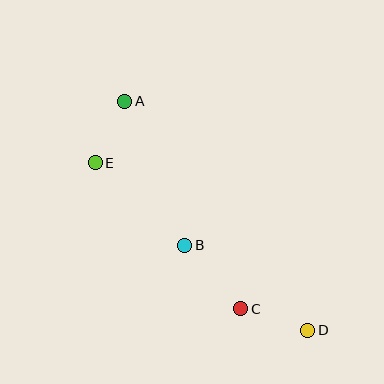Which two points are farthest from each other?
Points A and D are farthest from each other.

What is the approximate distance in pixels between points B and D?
The distance between B and D is approximately 150 pixels.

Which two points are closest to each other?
Points A and E are closest to each other.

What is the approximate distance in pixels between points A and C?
The distance between A and C is approximately 238 pixels.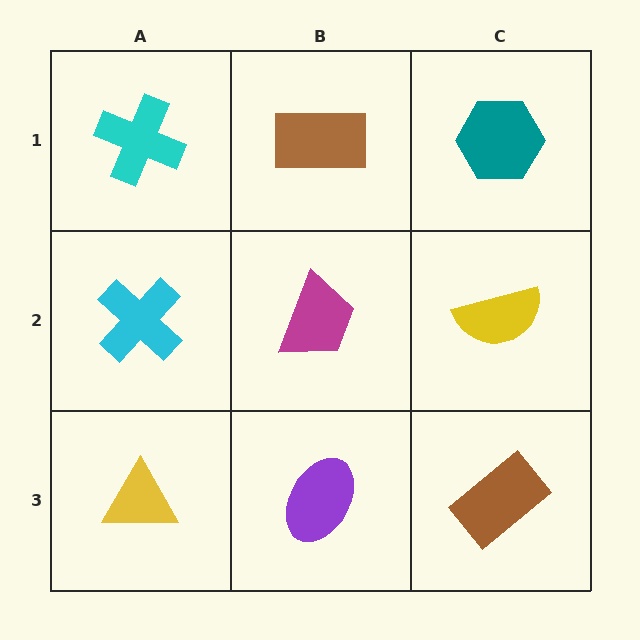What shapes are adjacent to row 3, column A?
A cyan cross (row 2, column A), a purple ellipse (row 3, column B).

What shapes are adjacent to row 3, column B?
A magenta trapezoid (row 2, column B), a yellow triangle (row 3, column A), a brown rectangle (row 3, column C).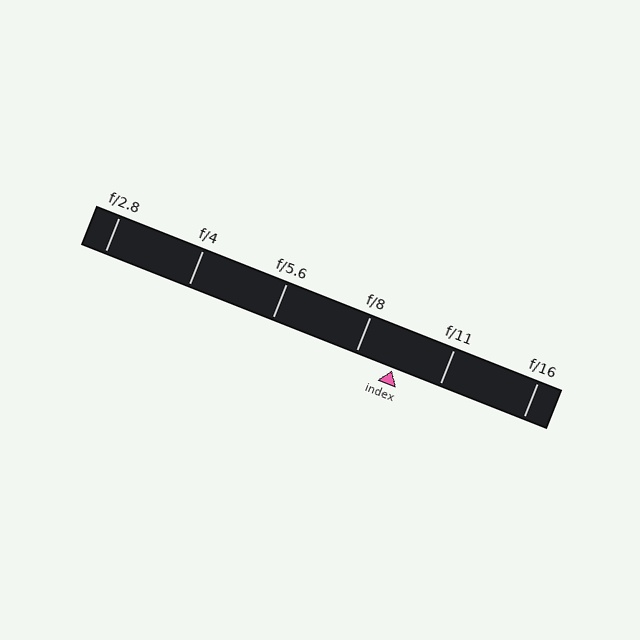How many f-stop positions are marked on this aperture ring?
There are 6 f-stop positions marked.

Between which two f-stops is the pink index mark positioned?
The index mark is between f/8 and f/11.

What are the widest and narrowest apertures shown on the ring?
The widest aperture shown is f/2.8 and the narrowest is f/16.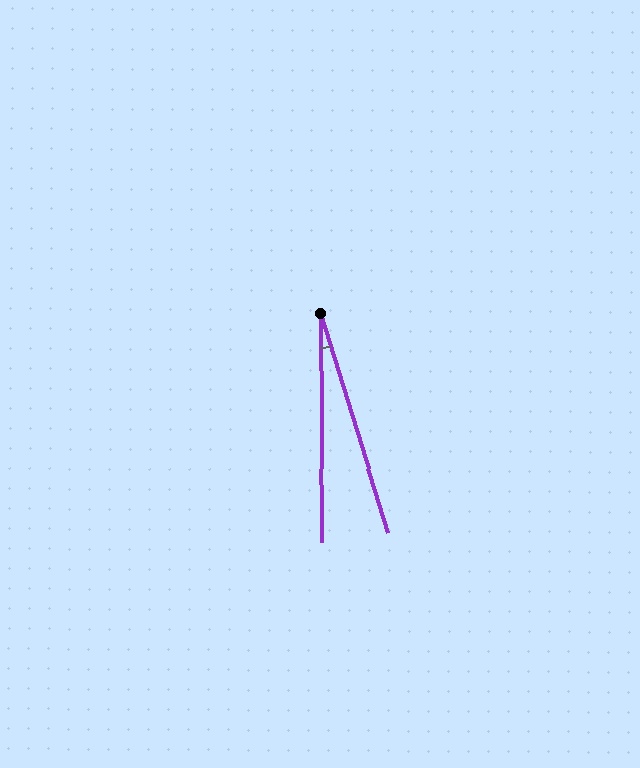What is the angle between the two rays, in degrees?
Approximately 17 degrees.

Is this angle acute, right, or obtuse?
It is acute.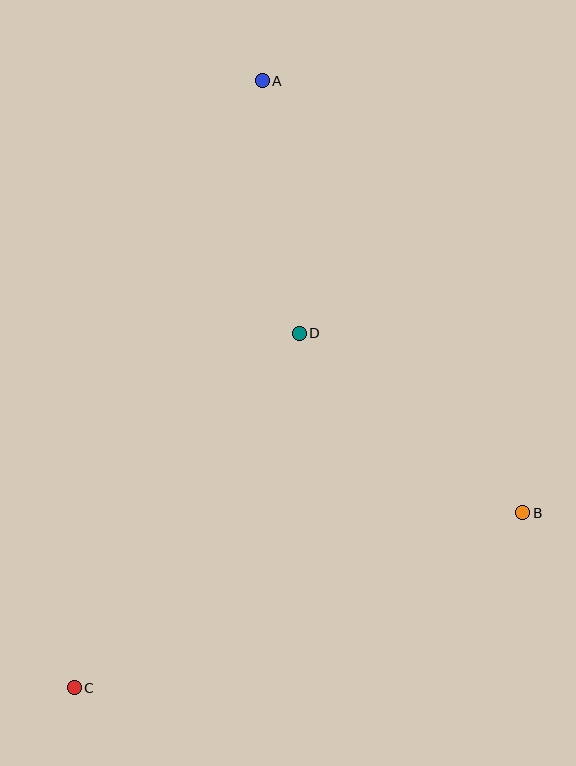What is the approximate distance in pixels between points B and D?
The distance between B and D is approximately 287 pixels.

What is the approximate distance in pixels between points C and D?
The distance between C and D is approximately 420 pixels.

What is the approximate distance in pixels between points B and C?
The distance between B and C is approximately 481 pixels.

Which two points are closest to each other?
Points A and D are closest to each other.